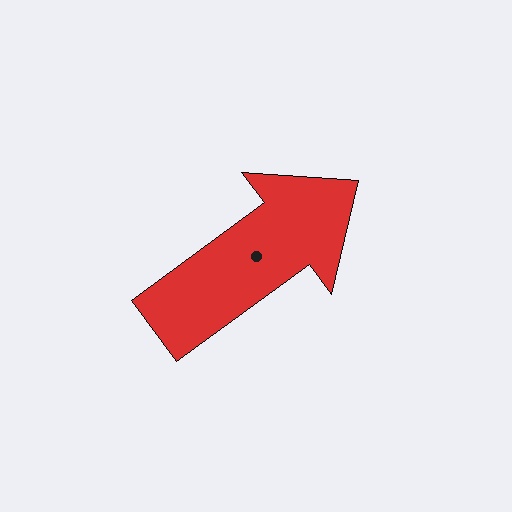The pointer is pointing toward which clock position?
Roughly 2 o'clock.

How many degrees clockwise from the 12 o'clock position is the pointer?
Approximately 54 degrees.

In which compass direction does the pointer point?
Northeast.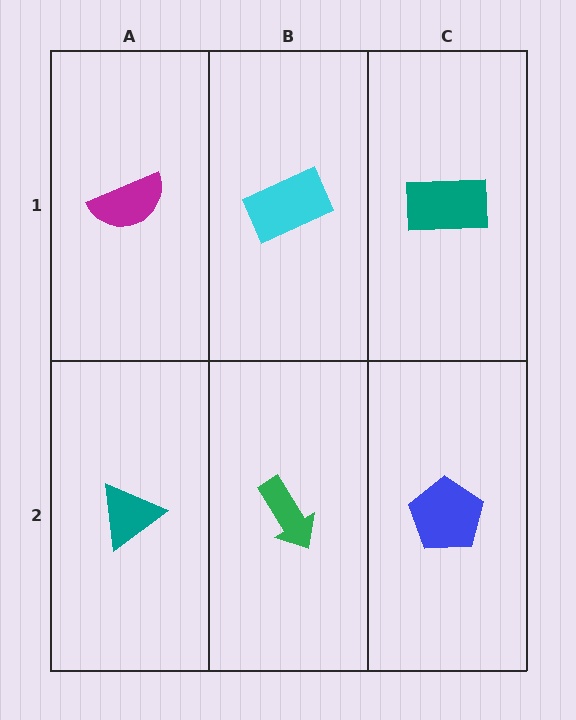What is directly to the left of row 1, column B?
A magenta semicircle.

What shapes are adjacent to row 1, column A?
A teal triangle (row 2, column A), a cyan rectangle (row 1, column B).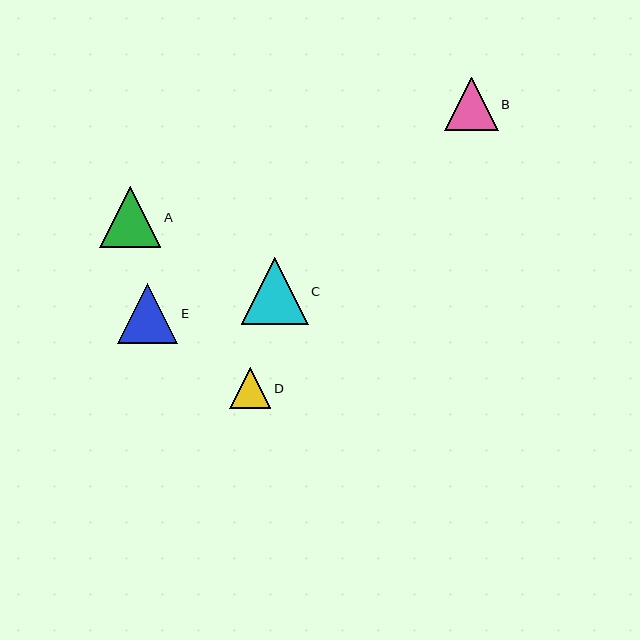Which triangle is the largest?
Triangle C is the largest with a size of approximately 67 pixels.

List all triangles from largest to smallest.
From largest to smallest: C, A, E, B, D.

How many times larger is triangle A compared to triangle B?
Triangle A is approximately 1.1 times the size of triangle B.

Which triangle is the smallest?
Triangle D is the smallest with a size of approximately 42 pixels.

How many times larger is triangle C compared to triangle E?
Triangle C is approximately 1.1 times the size of triangle E.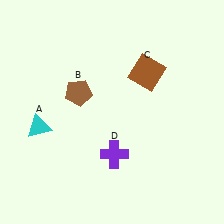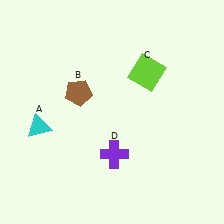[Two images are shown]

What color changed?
The square (C) changed from brown in Image 1 to lime in Image 2.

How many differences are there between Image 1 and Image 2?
There is 1 difference between the two images.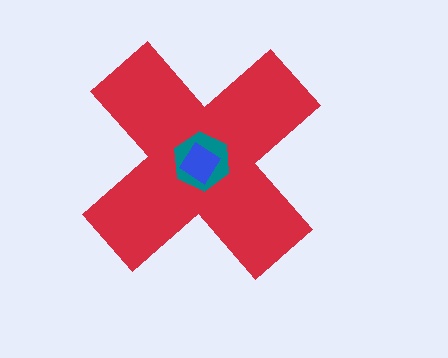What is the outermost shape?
The red cross.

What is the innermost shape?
The blue diamond.